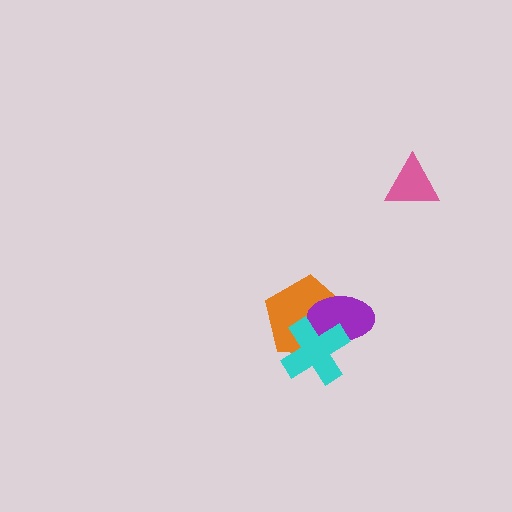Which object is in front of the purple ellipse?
The cyan cross is in front of the purple ellipse.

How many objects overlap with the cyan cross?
2 objects overlap with the cyan cross.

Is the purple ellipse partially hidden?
Yes, it is partially covered by another shape.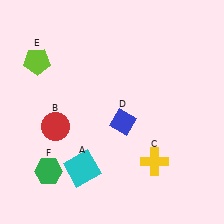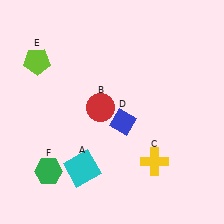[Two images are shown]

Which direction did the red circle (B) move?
The red circle (B) moved right.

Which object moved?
The red circle (B) moved right.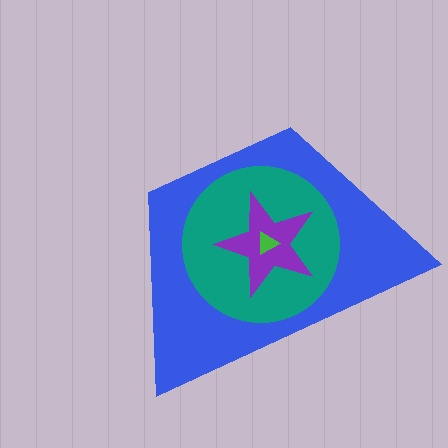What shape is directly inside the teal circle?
The purple star.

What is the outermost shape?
The blue trapezoid.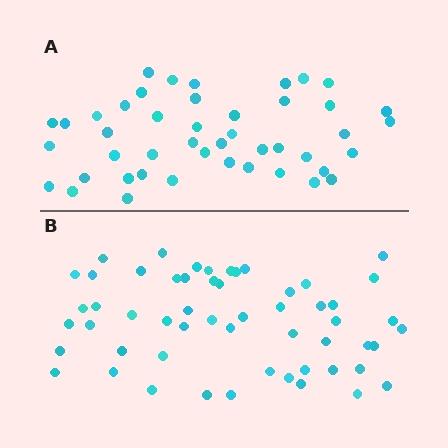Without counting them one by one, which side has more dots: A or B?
Region B (the bottom region) has more dots.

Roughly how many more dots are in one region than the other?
Region B has roughly 10 or so more dots than region A.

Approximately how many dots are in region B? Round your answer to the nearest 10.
About 60 dots. (The exact count is 55, which rounds to 60.)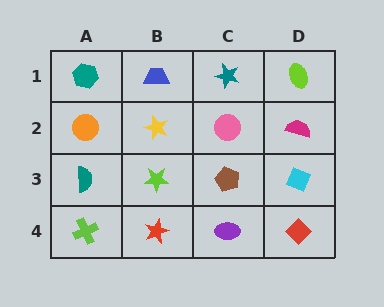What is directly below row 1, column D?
A magenta semicircle.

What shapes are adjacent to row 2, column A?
A teal hexagon (row 1, column A), a teal semicircle (row 3, column A), a yellow star (row 2, column B).